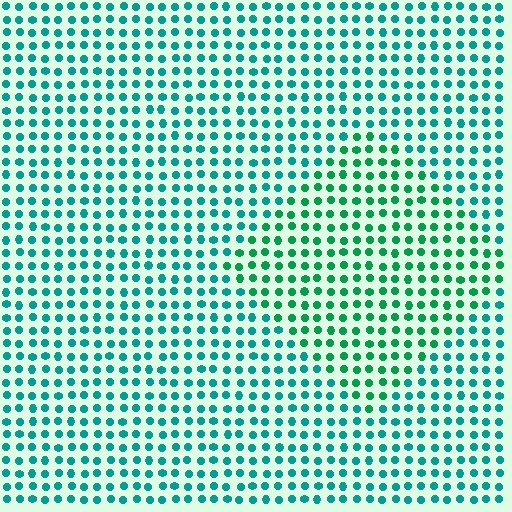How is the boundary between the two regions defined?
The boundary is defined purely by a slight shift in hue (about 29 degrees). Spacing, size, and orientation are identical on both sides.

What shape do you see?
I see a diamond.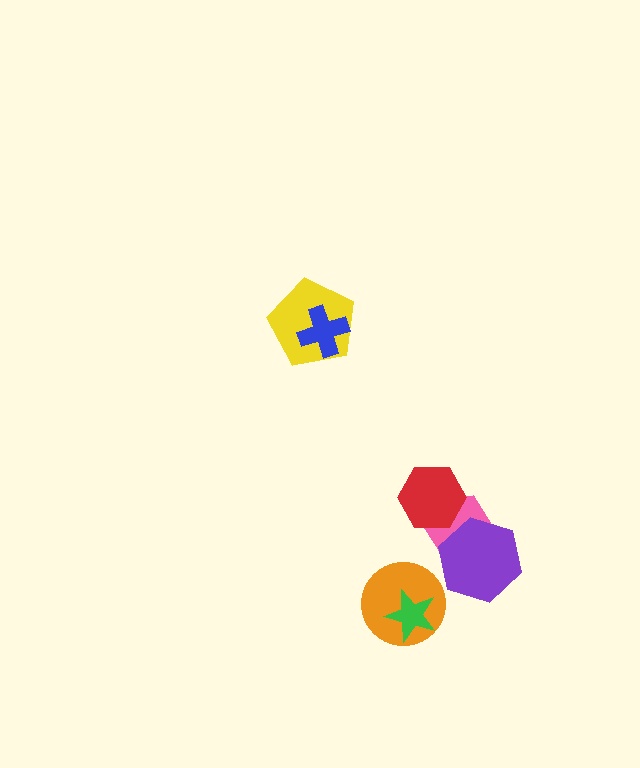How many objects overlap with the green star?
1 object overlaps with the green star.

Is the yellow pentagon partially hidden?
Yes, it is partially covered by another shape.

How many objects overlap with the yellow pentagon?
1 object overlaps with the yellow pentagon.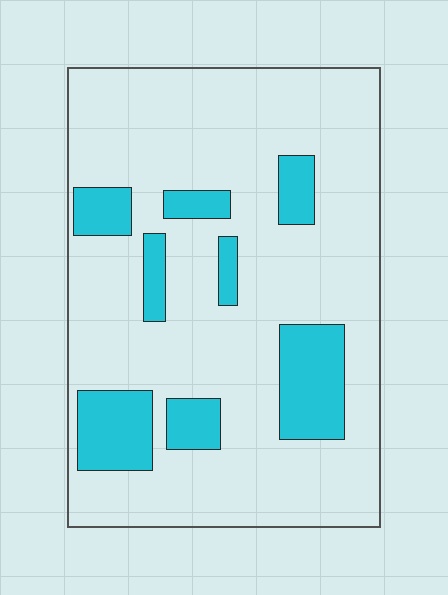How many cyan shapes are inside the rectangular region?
8.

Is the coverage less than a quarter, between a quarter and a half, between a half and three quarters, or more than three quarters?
Less than a quarter.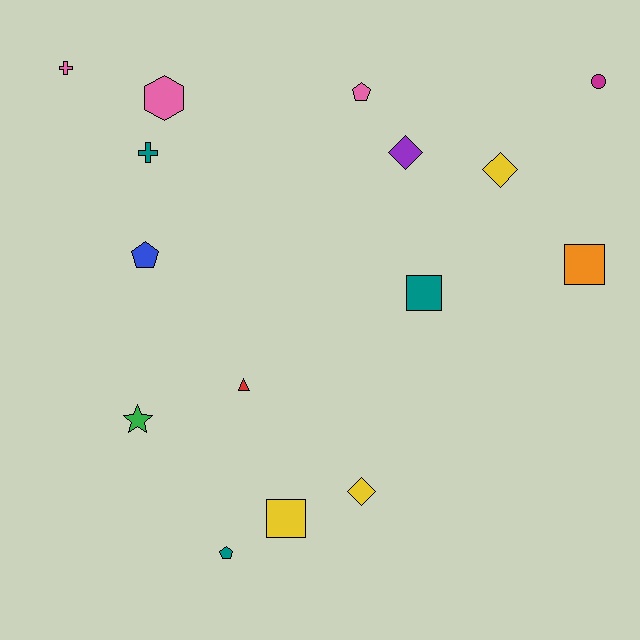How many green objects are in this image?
There is 1 green object.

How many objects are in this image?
There are 15 objects.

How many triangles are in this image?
There is 1 triangle.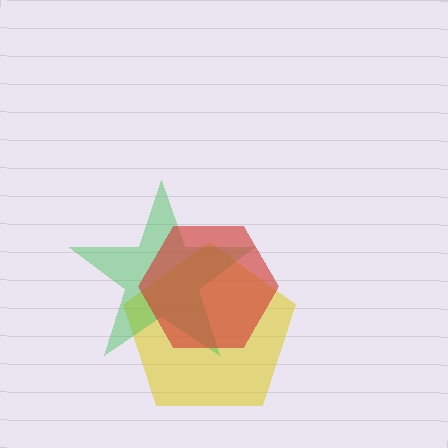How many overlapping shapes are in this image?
There are 3 overlapping shapes in the image.